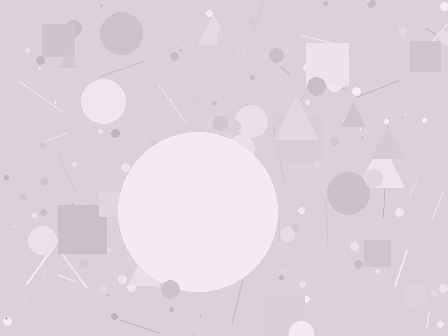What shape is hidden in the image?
A circle is hidden in the image.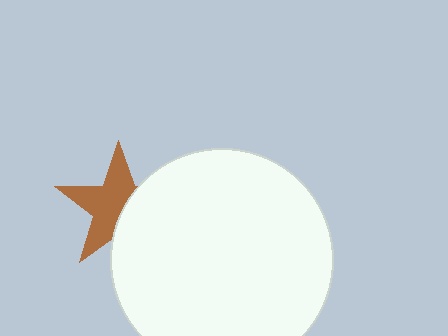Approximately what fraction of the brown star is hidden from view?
Roughly 40% of the brown star is hidden behind the white circle.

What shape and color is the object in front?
The object in front is a white circle.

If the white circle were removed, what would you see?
You would see the complete brown star.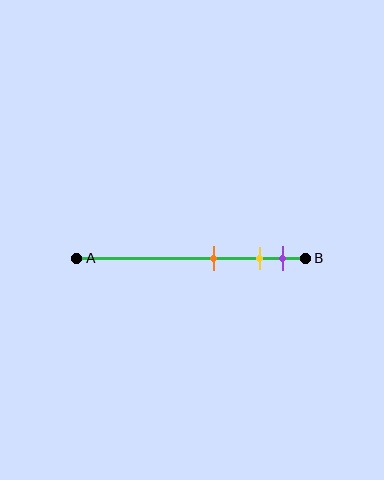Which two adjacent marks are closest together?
The yellow and purple marks are the closest adjacent pair.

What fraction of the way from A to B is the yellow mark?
The yellow mark is approximately 80% (0.8) of the way from A to B.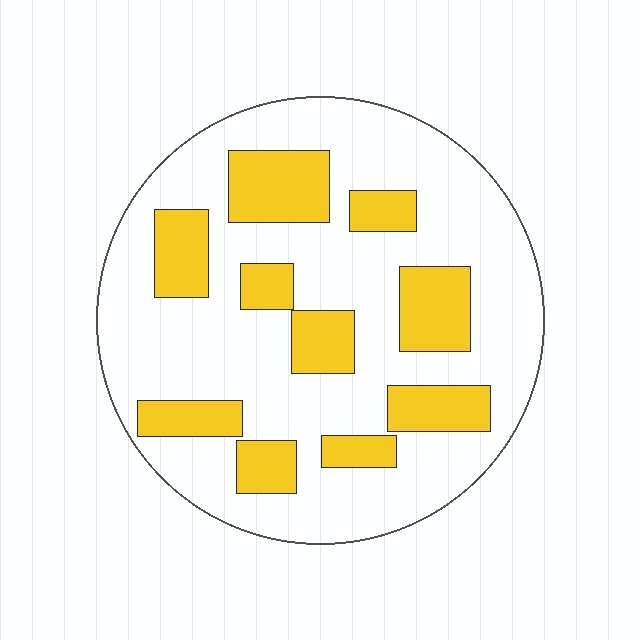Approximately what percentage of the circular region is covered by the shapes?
Approximately 25%.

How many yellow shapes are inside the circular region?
10.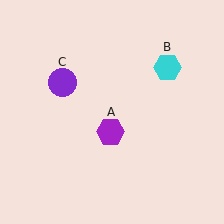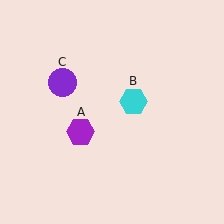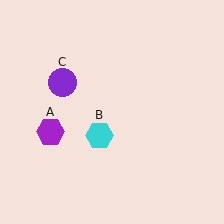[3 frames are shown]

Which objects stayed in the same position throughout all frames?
Purple circle (object C) remained stationary.